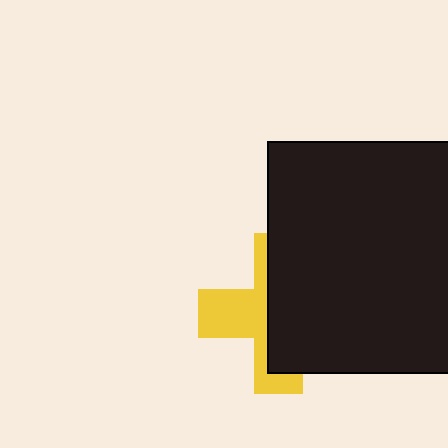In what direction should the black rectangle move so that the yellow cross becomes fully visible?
The black rectangle should move right. That is the shortest direction to clear the overlap and leave the yellow cross fully visible.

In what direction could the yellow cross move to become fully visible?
The yellow cross could move left. That would shift it out from behind the black rectangle entirely.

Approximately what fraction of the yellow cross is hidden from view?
Roughly 58% of the yellow cross is hidden behind the black rectangle.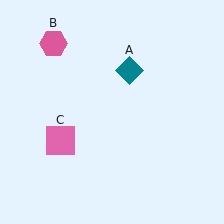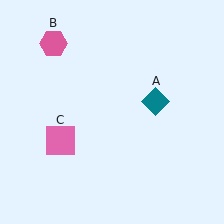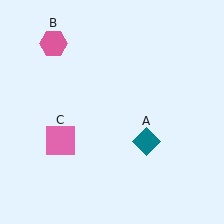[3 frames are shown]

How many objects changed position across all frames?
1 object changed position: teal diamond (object A).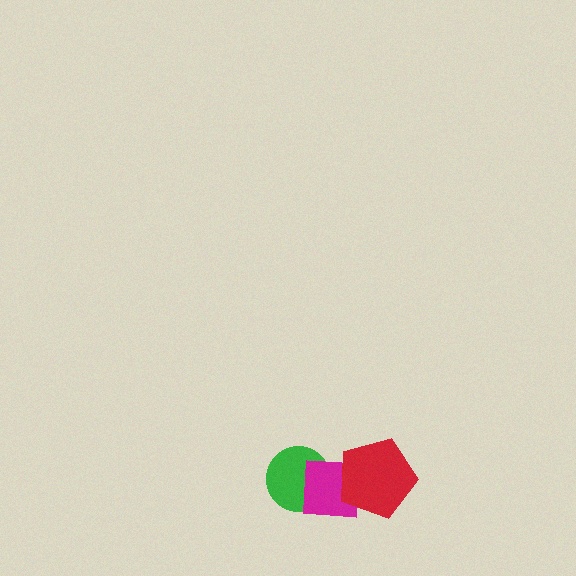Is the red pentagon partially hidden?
No, no other shape covers it.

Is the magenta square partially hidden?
Yes, it is partially covered by another shape.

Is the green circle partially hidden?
Yes, it is partially covered by another shape.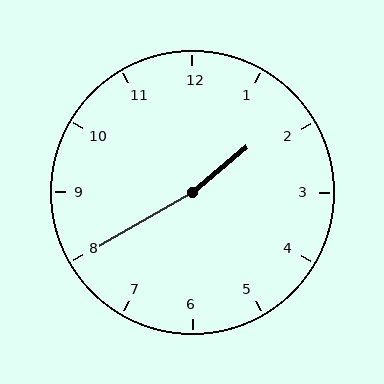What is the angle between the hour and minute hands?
Approximately 170 degrees.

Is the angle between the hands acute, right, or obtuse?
It is obtuse.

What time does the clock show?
1:40.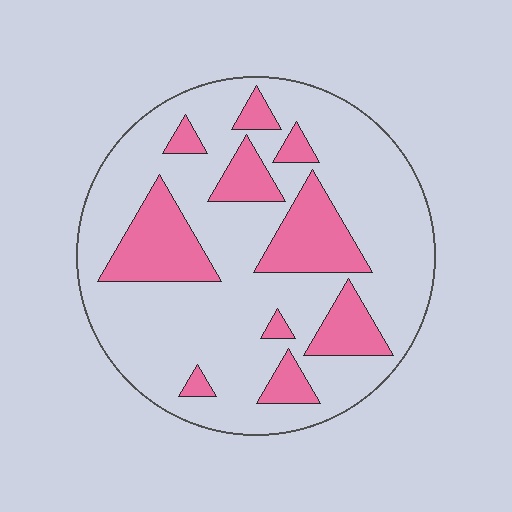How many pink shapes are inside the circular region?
10.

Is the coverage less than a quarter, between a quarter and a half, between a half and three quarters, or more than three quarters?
Between a quarter and a half.